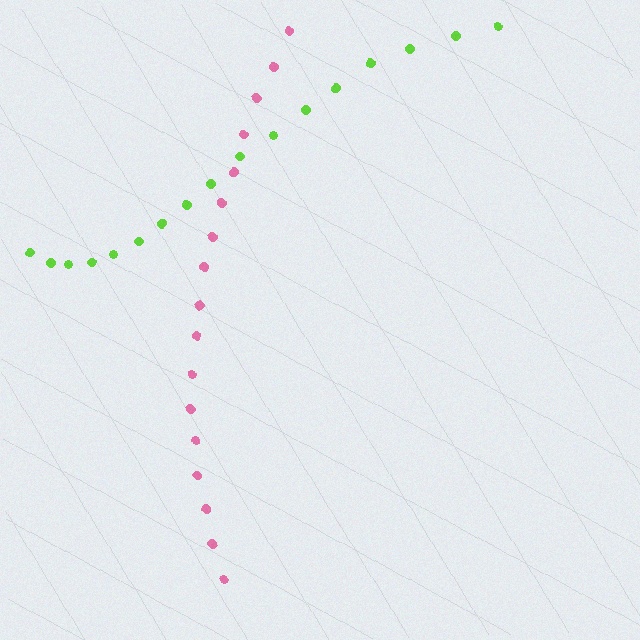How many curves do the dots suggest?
There are 2 distinct paths.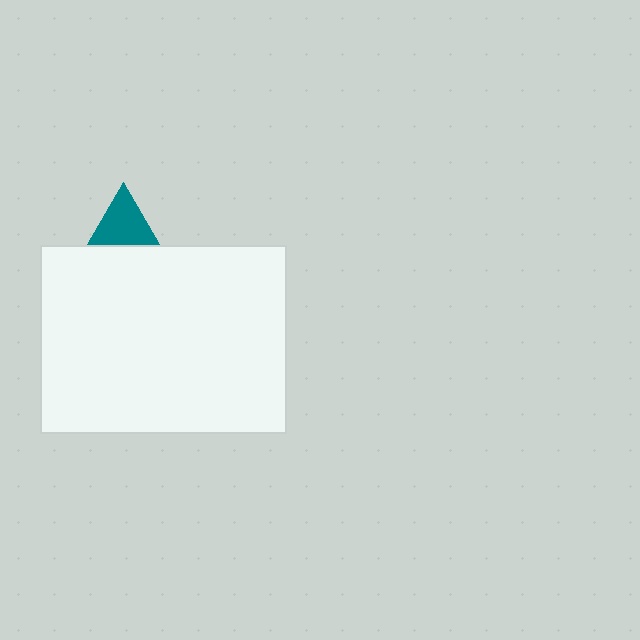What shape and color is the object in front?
The object in front is a white rectangle.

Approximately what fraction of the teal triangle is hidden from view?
Roughly 64% of the teal triangle is hidden behind the white rectangle.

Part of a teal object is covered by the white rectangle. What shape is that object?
It is a triangle.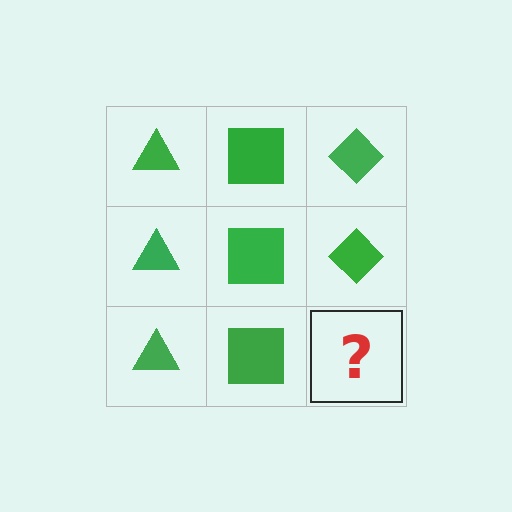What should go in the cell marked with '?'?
The missing cell should contain a green diamond.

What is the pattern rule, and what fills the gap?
The rule is that each column has a consistent shape. The gap should be filled with a green diamond.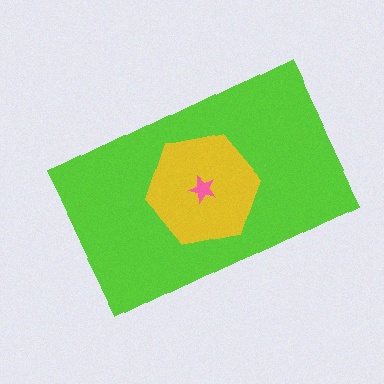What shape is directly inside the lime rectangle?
The yellow hexagon.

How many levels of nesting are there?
3.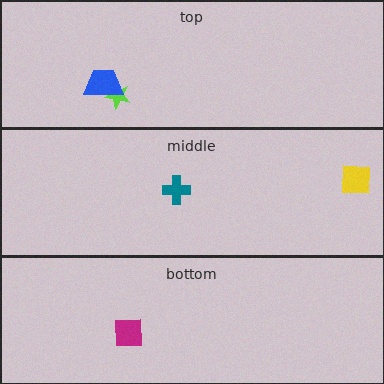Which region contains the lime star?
The top region.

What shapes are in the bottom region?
The magenta square.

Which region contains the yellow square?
The middle region.